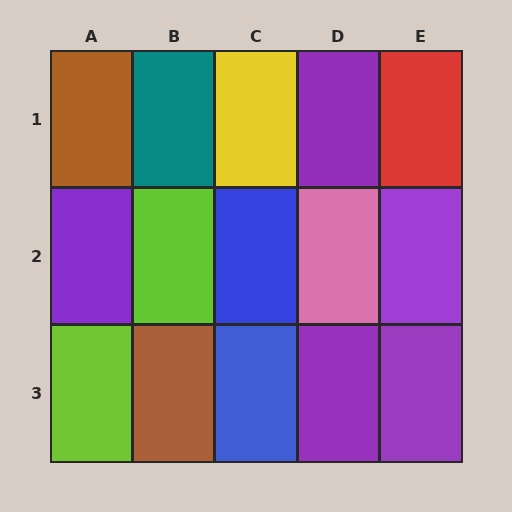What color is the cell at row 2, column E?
Purple.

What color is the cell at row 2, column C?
Blue.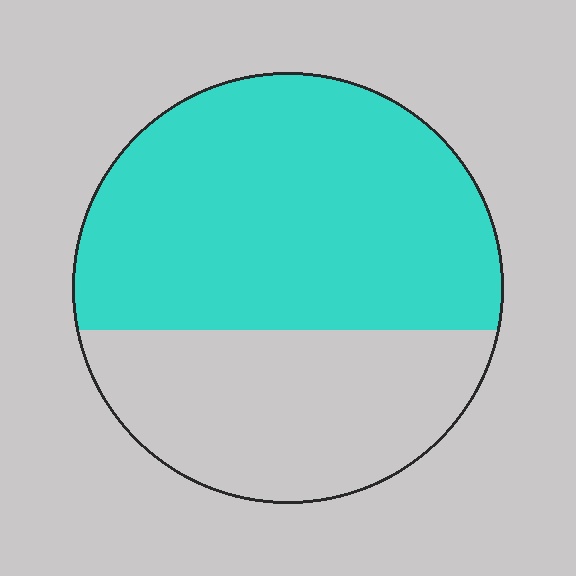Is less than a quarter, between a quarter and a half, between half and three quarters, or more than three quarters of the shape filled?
Between half and three quarters.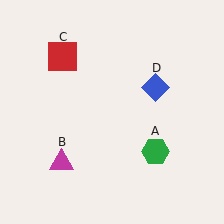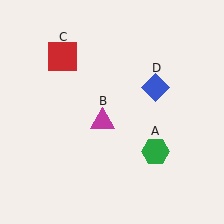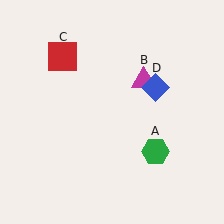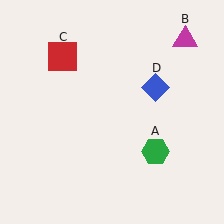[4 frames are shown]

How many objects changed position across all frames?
1 object changed position: magenta triangle (object B).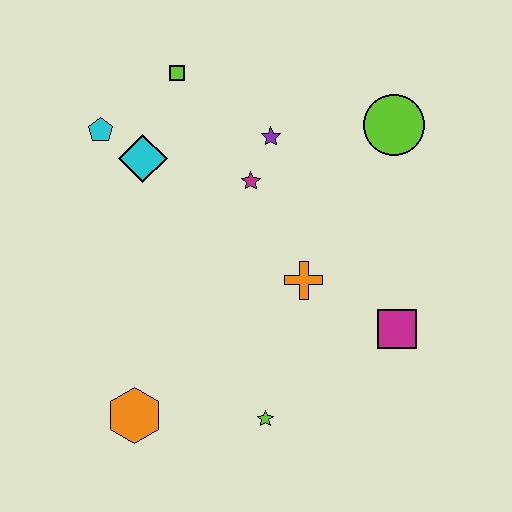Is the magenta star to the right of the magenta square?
No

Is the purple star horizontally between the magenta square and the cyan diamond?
Yes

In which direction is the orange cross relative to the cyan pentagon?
The orange cross is to the right of the cyan pentagon.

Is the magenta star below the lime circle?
Yes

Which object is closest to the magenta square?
The orange cross is closest to the magenta square.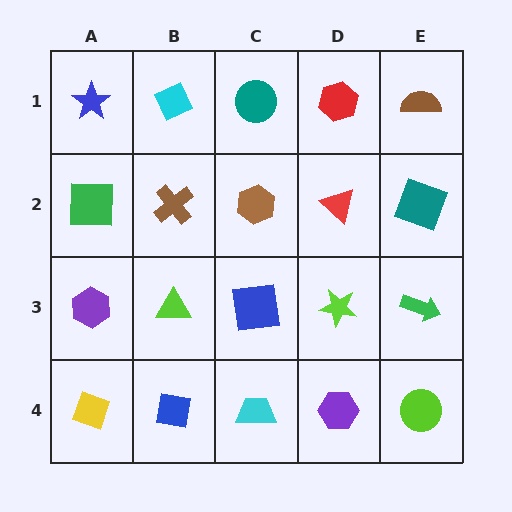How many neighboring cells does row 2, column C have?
4.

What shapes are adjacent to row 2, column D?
A red hexagon (row 1, column D), a lime star (row 3, column D), a brown hexagon (row 2, column C), a teal square (row 2, column E).